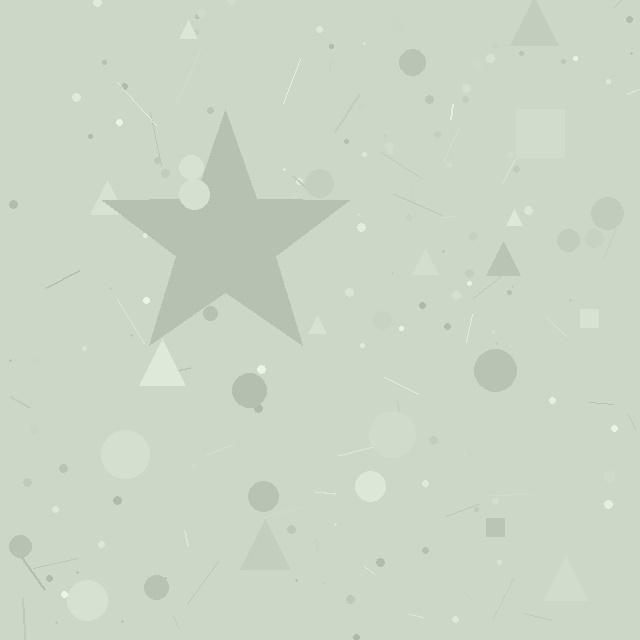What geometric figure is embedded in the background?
A star is embedded in the background.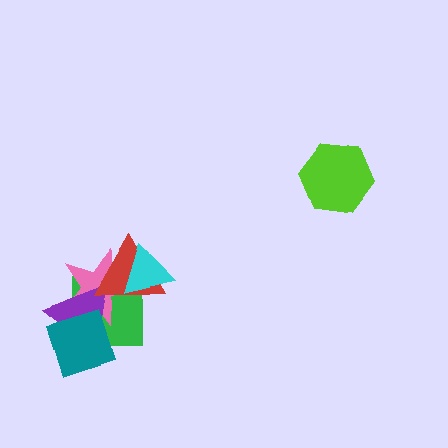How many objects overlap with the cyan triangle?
3 objects overlap with the cyan triangle.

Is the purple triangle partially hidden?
Yes, it is partially covered by another shape.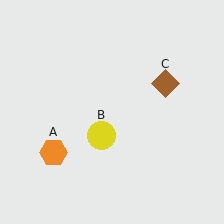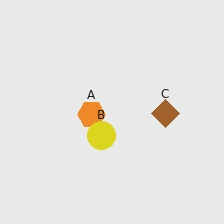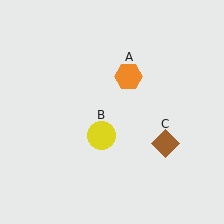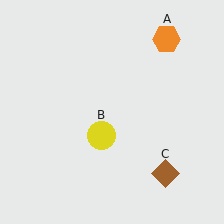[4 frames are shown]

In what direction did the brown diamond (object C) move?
The brown diamond (object C) moved down.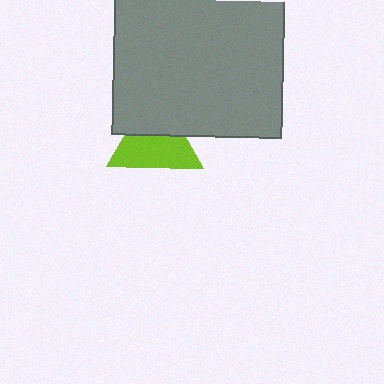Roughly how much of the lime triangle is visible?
About half of it is visible (roughly 61%).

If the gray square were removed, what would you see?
You would see the complete lime triangle.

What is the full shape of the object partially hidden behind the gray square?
The partially hidden object is a lime triangle.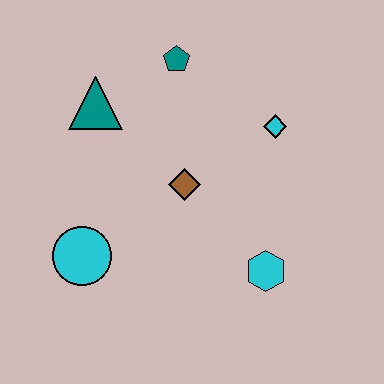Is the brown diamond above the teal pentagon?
No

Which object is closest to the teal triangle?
The teal pentagon is closest to the teal triangle.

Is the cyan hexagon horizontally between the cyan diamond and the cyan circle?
Yes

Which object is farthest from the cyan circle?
The cyan diamond is farthest from the cyan circle.